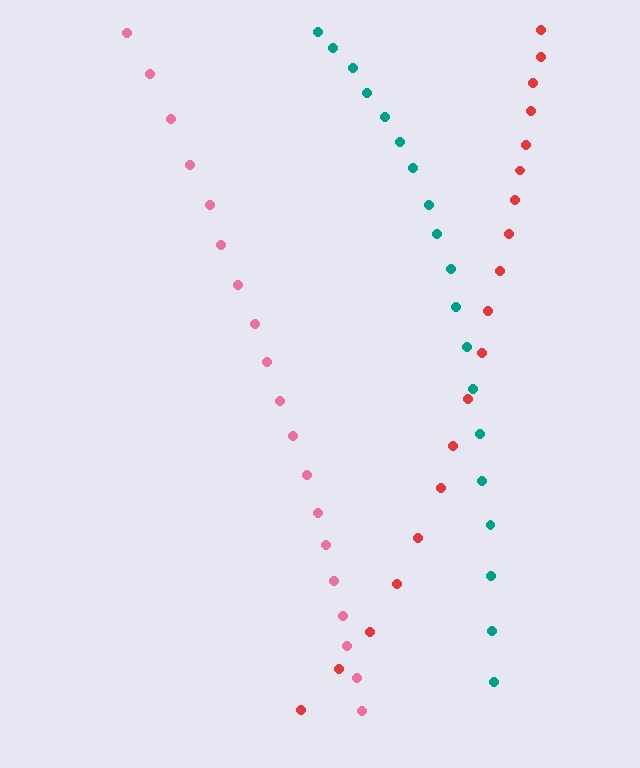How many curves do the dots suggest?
There are 3 distinct paths.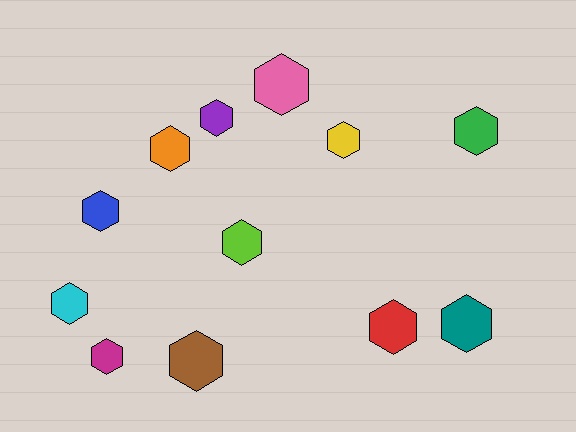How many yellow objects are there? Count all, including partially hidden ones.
There is 1 yellow object.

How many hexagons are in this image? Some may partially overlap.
There are 12 hexagons.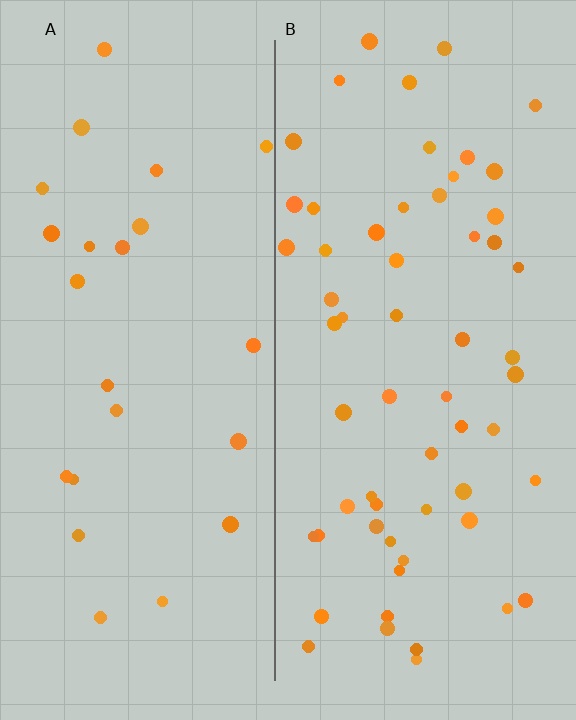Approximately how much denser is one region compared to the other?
Approximately 2.5× — region B over region A.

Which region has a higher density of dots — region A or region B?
B (the right).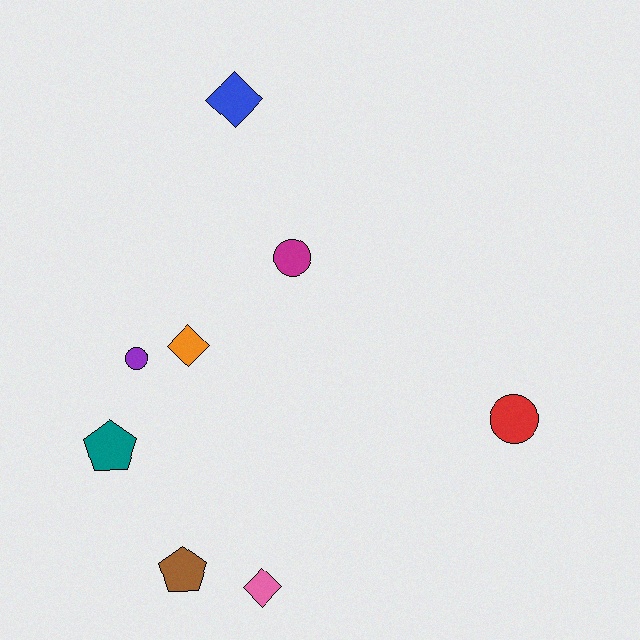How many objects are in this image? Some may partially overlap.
There are 8 objects.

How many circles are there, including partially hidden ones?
There are 3 circles.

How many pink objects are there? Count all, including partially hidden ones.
There is 1 pink object.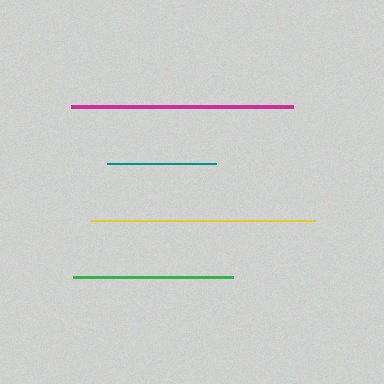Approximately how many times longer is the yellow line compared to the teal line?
The yellow line is approximately 2.1 times the length of the teal line.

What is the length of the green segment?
The green segment is approximately 160 pixels long.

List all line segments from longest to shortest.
From longest to shortest: yellow, magenta, green, teal.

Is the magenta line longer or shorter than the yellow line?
The yellow line is longer than the magenta line.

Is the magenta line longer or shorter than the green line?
The magenta line is longer than the green line.